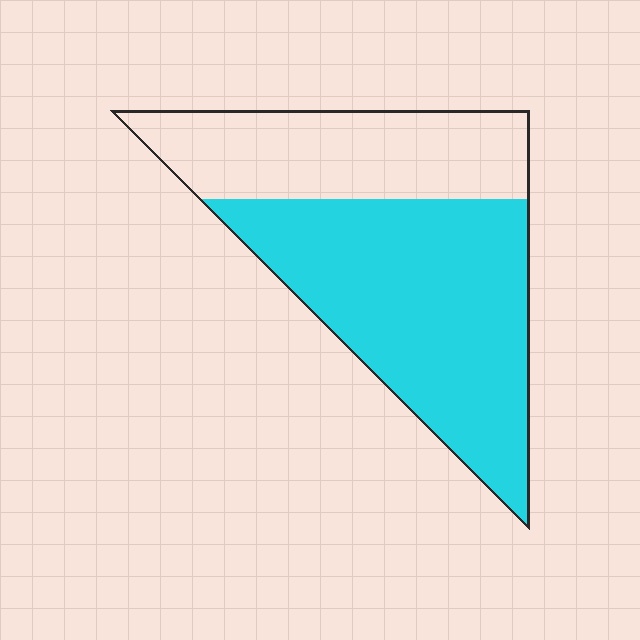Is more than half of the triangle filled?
Yes.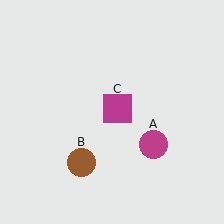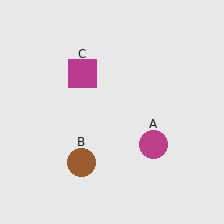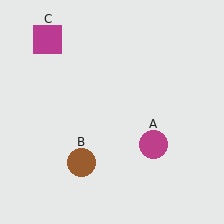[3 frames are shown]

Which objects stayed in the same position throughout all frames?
Magenta circle (object A) and brown circle (object B) remained stationary.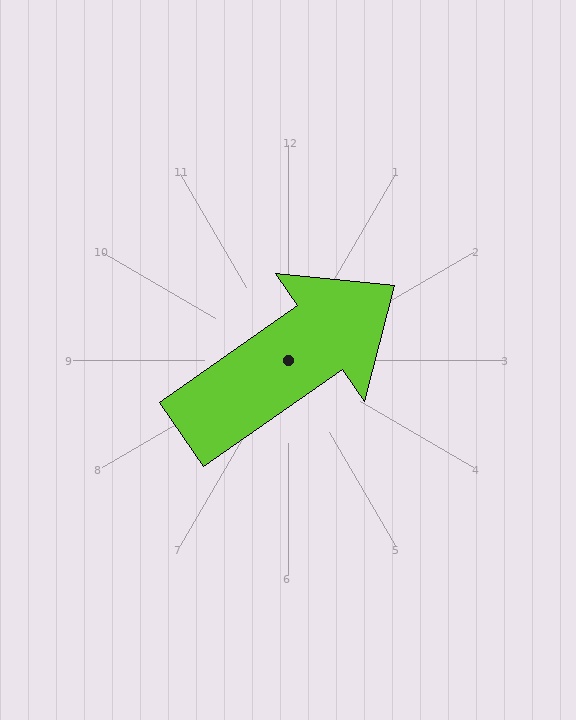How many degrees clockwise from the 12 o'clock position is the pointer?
Approximately 55 degrees.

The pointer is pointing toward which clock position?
Roughly 2 o'clock.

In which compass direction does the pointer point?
Northeast.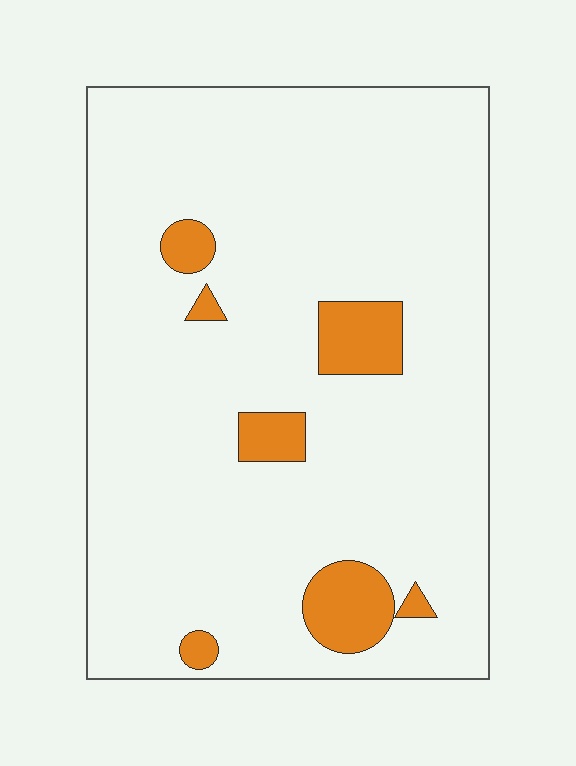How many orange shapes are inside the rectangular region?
7.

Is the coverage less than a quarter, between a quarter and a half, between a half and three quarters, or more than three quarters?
Less than a quarter.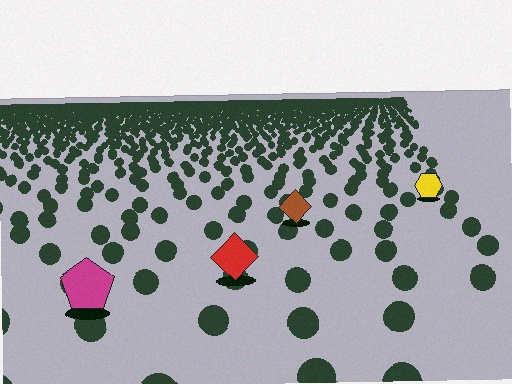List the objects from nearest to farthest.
From nearest to farthest: the magenta pentagon, the red diamond, the brown diamond, the yellow hexagon.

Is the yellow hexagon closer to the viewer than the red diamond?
No. The red diamond is closer — you can tell from the texture gradient: the ground texture is coarser near it.